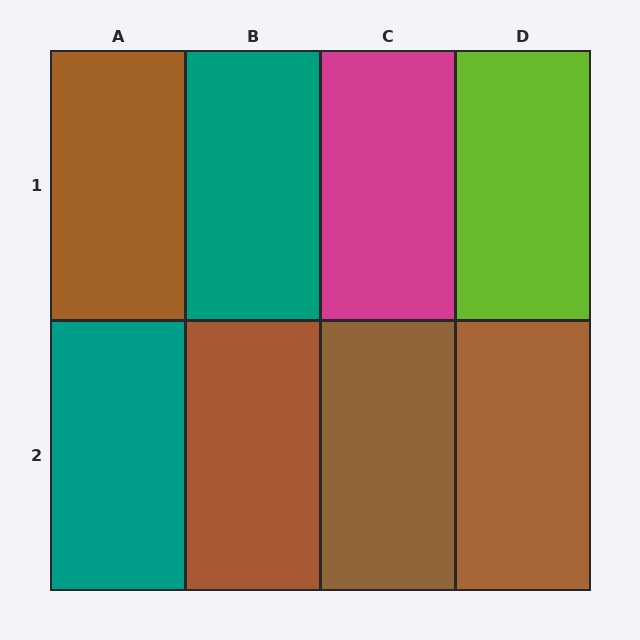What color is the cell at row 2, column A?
Teal.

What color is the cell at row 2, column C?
Brown.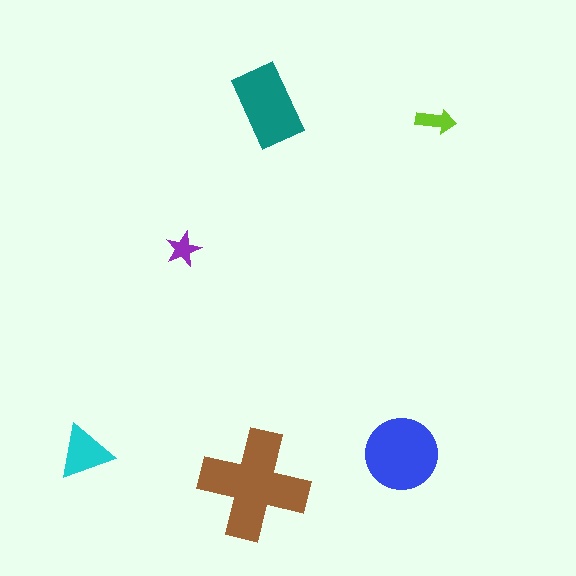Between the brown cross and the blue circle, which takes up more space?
The brown cross.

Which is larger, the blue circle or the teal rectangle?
The blue circle.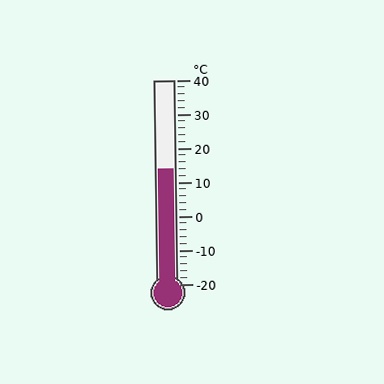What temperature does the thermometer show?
The thermometer shows approximately 14°C.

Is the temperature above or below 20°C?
The temperature is below 20°C.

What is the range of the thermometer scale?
The thermometer scale ranges from -20°C to 40°C.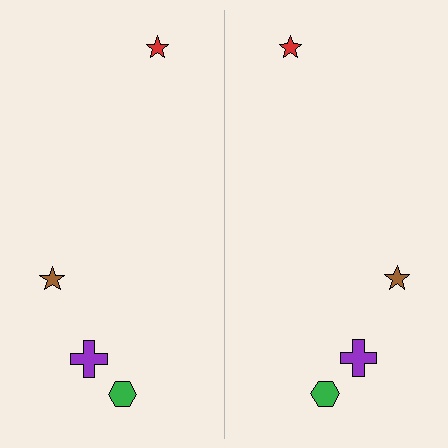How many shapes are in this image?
There are 8 shapes in this image.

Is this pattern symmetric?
Yes, this pattern has bilateral (reflection) symmetry.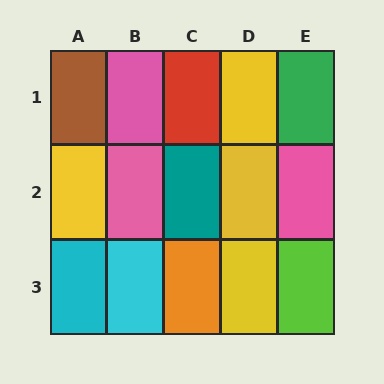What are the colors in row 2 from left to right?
Yellow, pink, teal, yellow, pink.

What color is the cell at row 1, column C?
Red.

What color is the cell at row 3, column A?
Cyan.